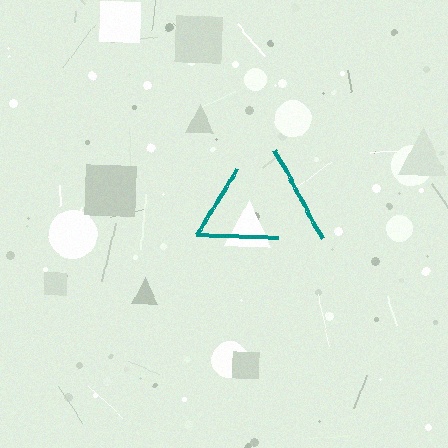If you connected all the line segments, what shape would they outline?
They would outline a triangle.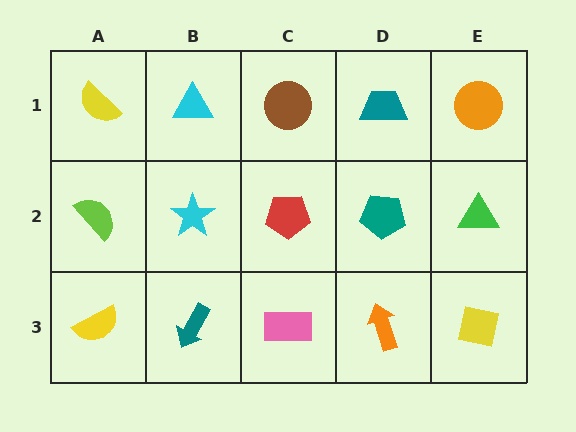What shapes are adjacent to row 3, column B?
A cyan star (row 2, column B), a yellow semicircle (row 3, column A), a pink rectangle (row 3, column C).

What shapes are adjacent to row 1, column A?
A lime semicircle (row 2, column A), a cyan triangle (row 1, column B).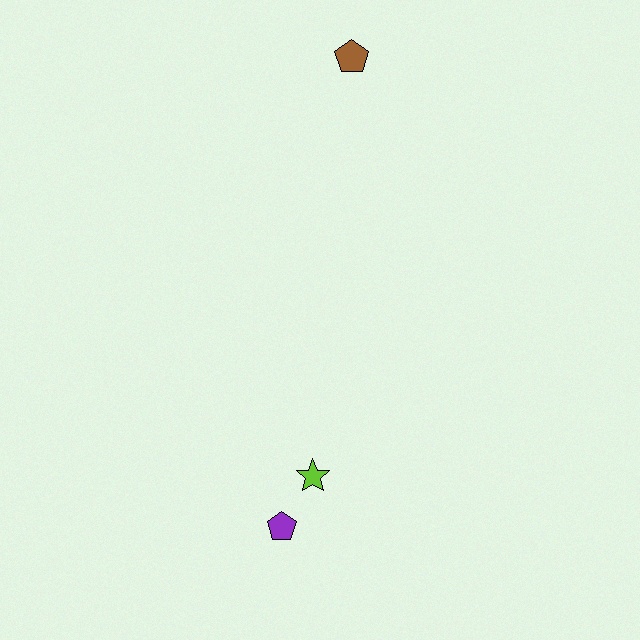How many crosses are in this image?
There are no crosses.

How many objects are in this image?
There are 3 objects.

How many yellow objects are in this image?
There are no yellow objects.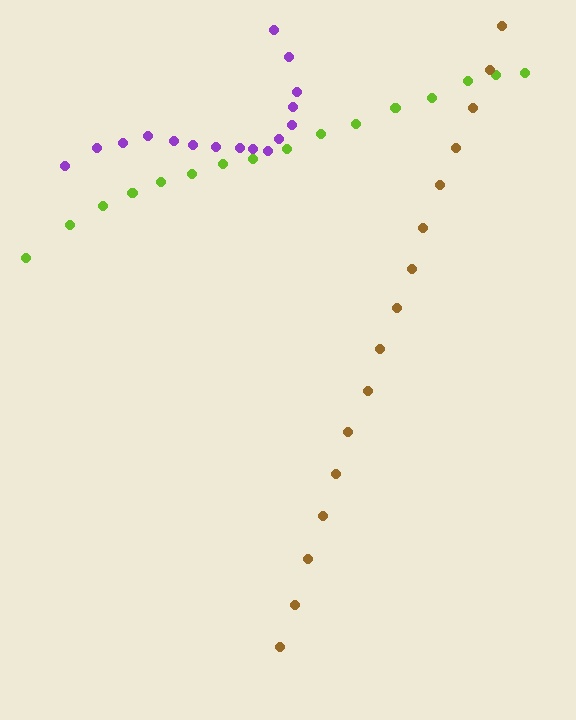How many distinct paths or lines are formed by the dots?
There are 3 distinct paths.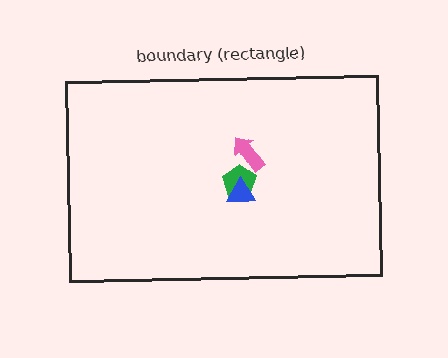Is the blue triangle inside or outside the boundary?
Inside.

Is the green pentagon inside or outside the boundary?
Inside.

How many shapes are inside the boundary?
3 inside, 0 outside.